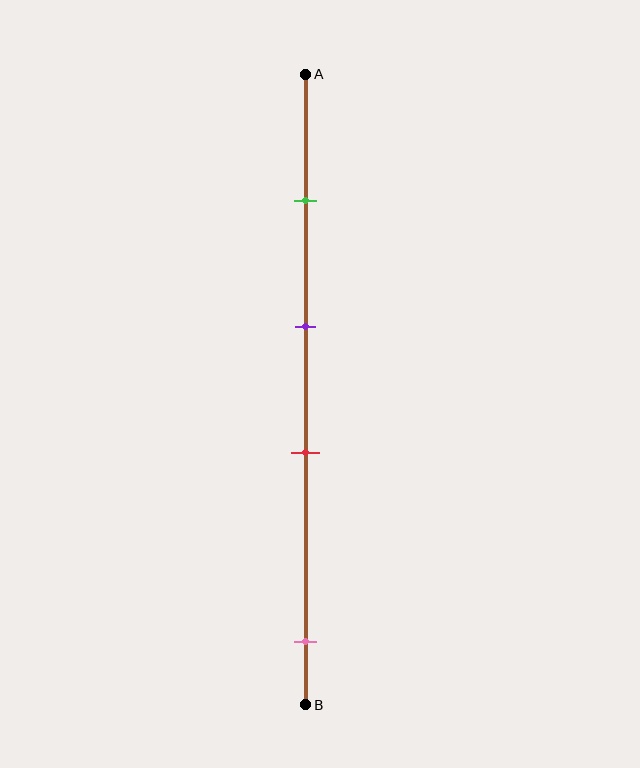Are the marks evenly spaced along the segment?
No, the marks are not evenly spaced.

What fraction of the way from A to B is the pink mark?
The pink mark is approximately 90% (0.9) of the way from A to B.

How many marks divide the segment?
There are 4 marks dividing the segment.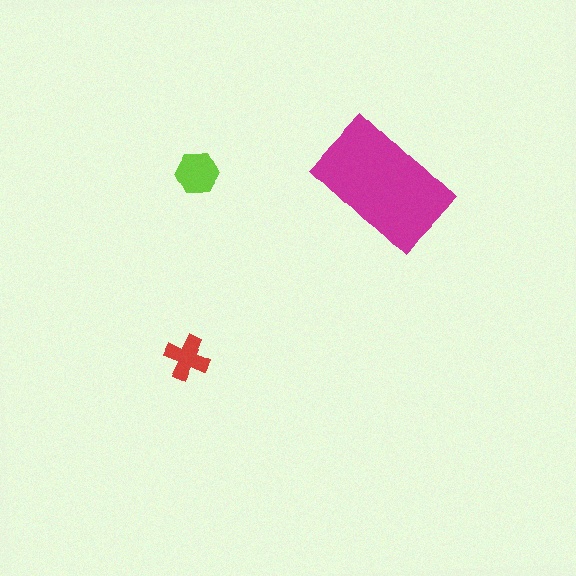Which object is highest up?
The lime hexagon is topmost.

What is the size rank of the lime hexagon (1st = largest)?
2nd.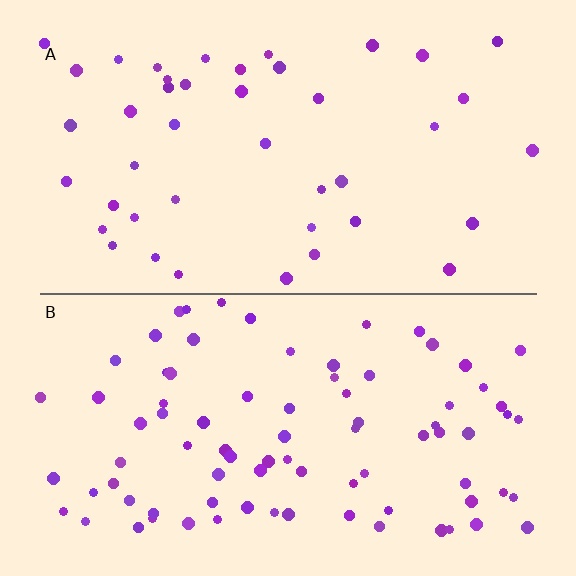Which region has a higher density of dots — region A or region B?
B (the bottom).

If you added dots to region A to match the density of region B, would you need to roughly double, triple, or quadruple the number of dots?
Approximately double.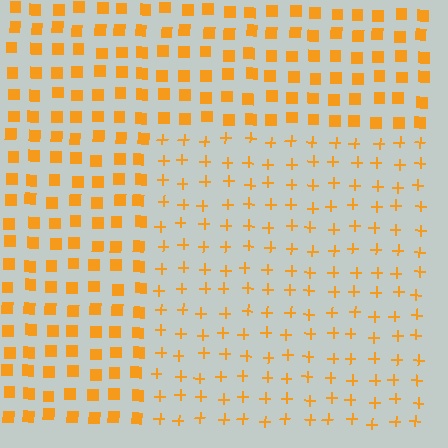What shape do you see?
I see a rectangle.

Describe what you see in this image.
The image is filled with small orange elements arranged in a uniform grid. A rectangle-shaped region contains plus signs, while the surrounding area contains squares. The boundary is defined purely by the change in element shape.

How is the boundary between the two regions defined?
The boundary is defined by a change in element shape: plus signs inside vs. squares outside. All elements share the same color and spacing.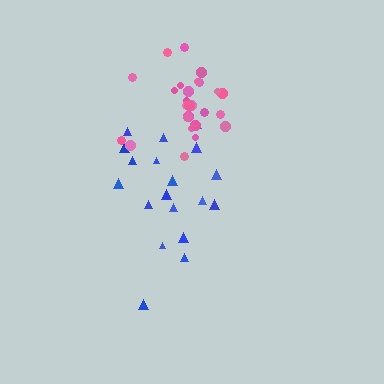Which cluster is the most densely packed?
Pink.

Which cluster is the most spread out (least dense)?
Blue.